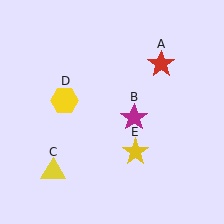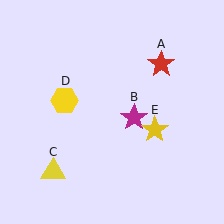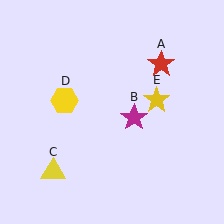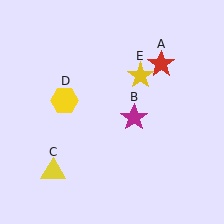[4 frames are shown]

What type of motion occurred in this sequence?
The yellow star (object E) rotated counterclockwise around the center of the scene.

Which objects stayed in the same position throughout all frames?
Red star (object A) and magenta star (object B) and yellow triangle (object C) and yellow hexagon (object D) remained stationary.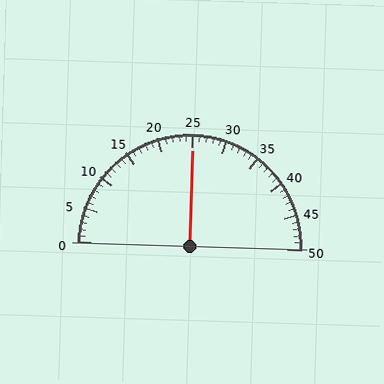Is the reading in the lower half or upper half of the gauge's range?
The reading is in the upper half of the range (0 to 50).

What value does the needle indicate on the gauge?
The needle indicates approximately 25.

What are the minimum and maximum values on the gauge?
The gauge ranges from 0 to 50.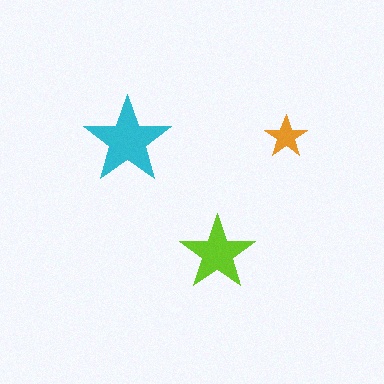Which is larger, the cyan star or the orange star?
The cyan one.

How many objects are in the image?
There are 3 objects in the image.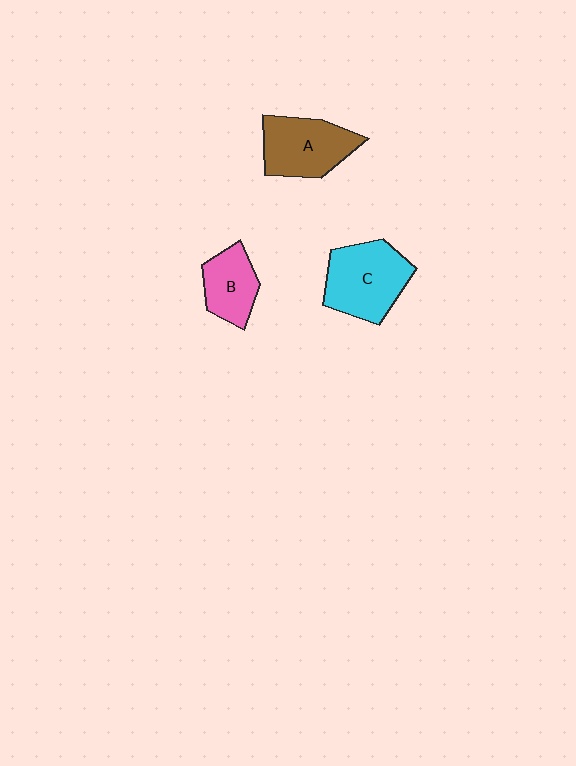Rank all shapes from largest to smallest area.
From largest to smallest: C (cyan), A (brown), B (pink).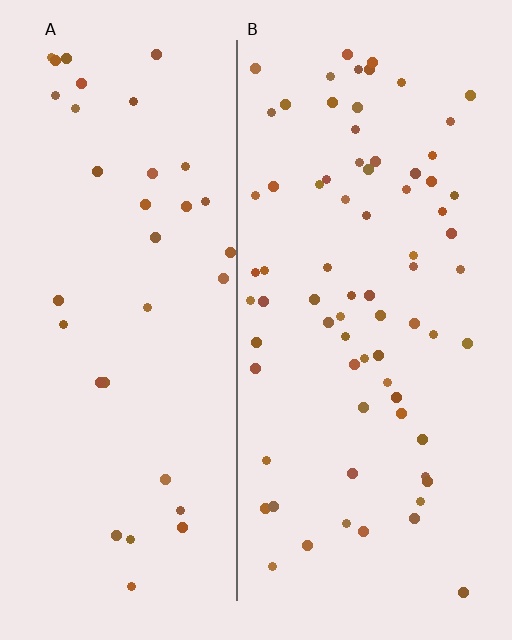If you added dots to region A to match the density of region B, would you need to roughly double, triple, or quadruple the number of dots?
Approximately double.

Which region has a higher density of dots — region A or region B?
B (the right).